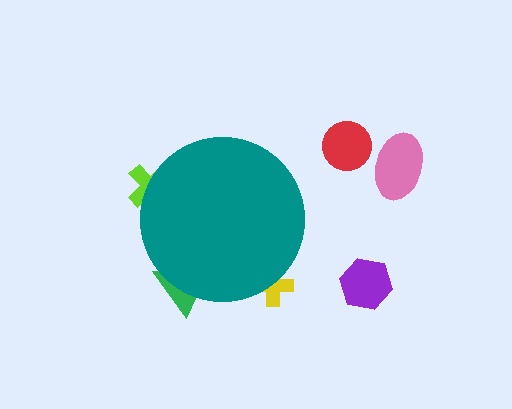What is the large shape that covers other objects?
A teal circle.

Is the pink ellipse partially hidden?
No, the pink ellipse is fully visible.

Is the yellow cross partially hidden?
Yes, the yellow cross is partially hidden behind the teal circle.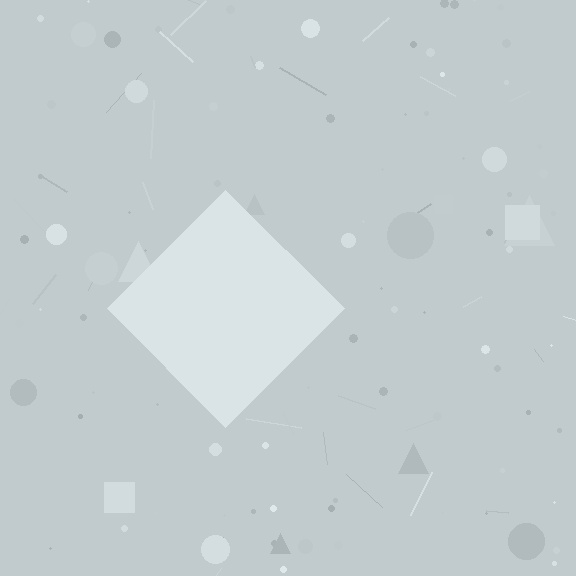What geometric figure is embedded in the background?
A diamond is embedded in the background.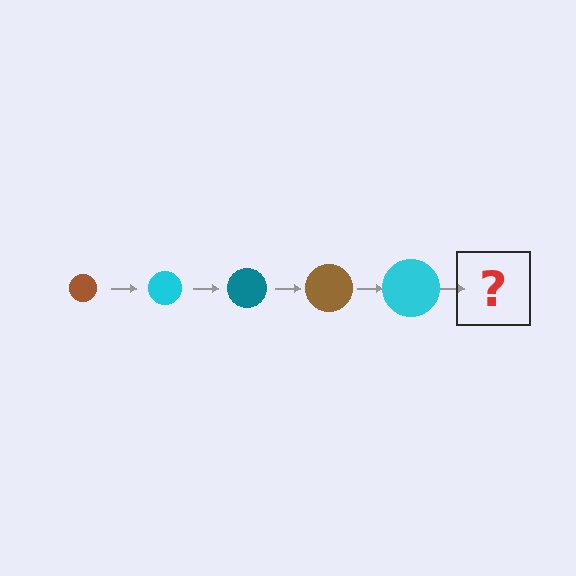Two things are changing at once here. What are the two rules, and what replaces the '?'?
The two rules are that the circle grows larger each step and the color cycles through brown, cyan, and teal. The '?' should be a teal circle, larger than the previous one.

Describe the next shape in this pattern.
It should be a teal circle, larger than the previous one.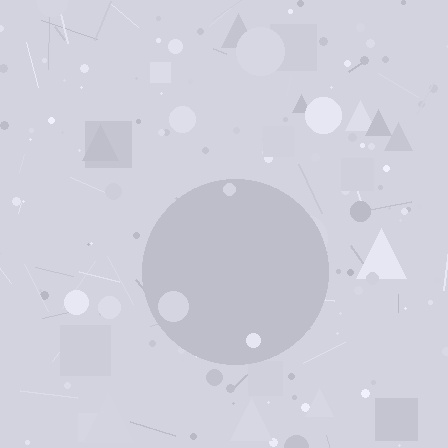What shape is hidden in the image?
A circle is hidden in the image.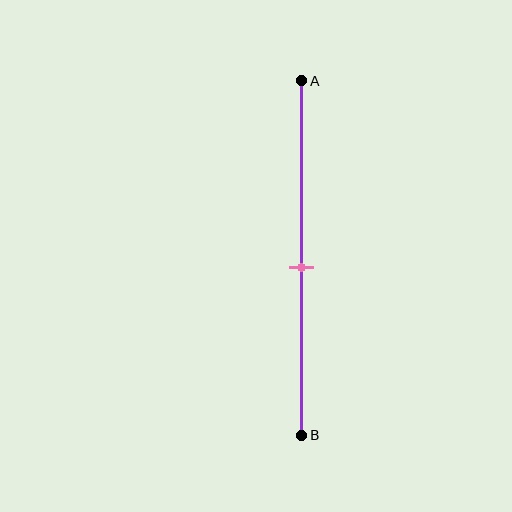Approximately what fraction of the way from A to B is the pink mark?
The pink mark is approximately 55% of the way from A to B.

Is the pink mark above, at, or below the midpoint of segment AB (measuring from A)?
The pink mark is approximately at the midpoint of segment AB.